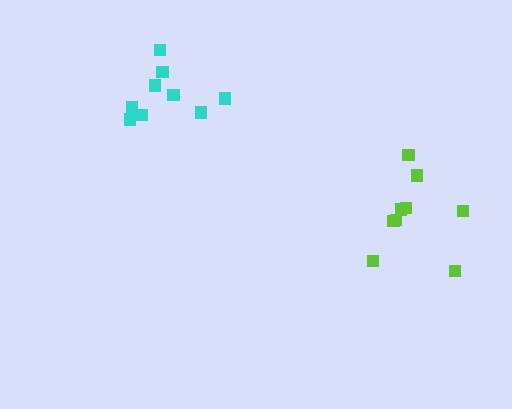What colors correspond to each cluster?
The clusters are colored: cyan, lime.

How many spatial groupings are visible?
There are 2 spatial groupings.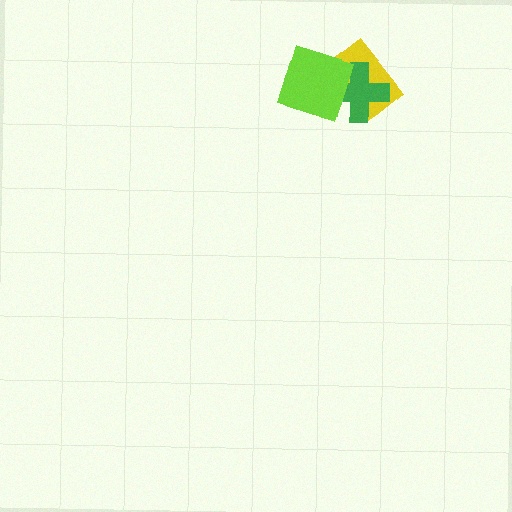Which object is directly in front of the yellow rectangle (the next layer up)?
The green cross is directly in front of the yellow rectangle.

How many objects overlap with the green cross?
2 objects overlap with the green cross.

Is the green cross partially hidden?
Yes, it is partially covered by another shape.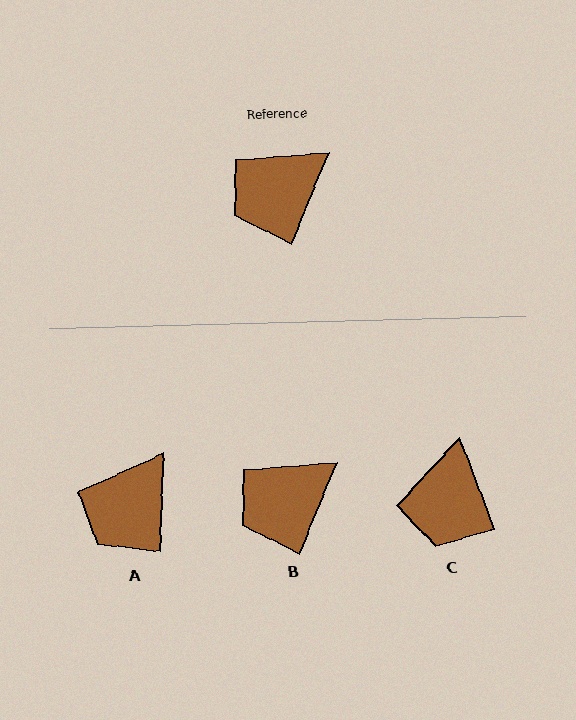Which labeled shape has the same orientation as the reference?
B.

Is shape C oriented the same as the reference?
No, it is off by about 43 degrees.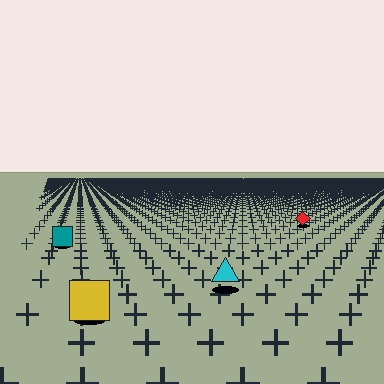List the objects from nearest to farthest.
From nearest to farthest: the yellow square, the cyan triangle, the teal square, the red diamond.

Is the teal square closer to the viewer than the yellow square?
No. The yellow square is closer — you can tell from the texture gradient: the ground texture is coarser near it.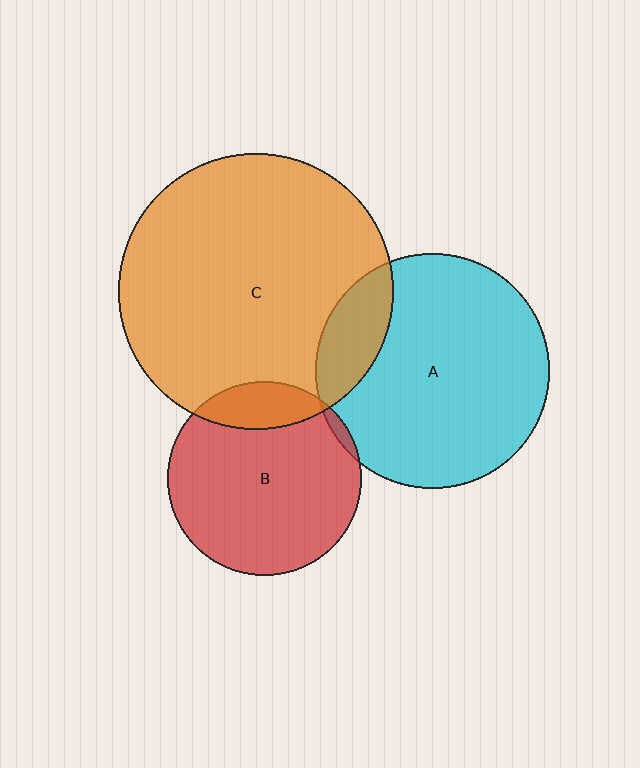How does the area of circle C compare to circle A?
Approximately 1.4 times.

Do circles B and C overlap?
Yes.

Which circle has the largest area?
Circle C (orange).